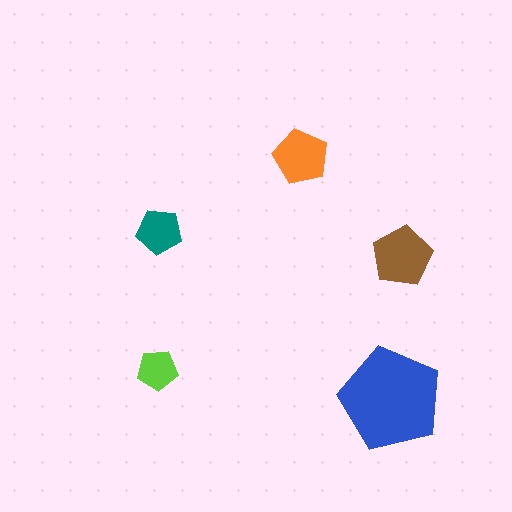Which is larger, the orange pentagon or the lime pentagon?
The orange one.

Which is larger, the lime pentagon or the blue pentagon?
The blue one.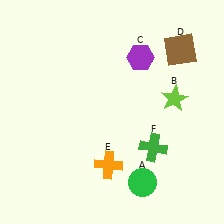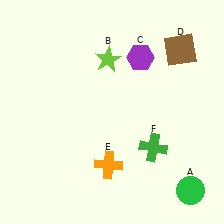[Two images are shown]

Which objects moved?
The objects that moved are: the green circle (A), the lime star (B).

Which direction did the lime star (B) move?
The lime star (B) moved left.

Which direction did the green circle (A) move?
The green circle (A) moved right.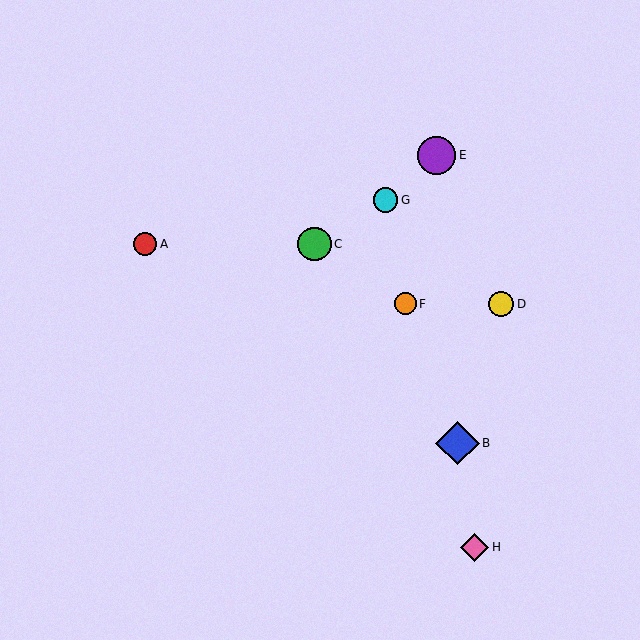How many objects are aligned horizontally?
2 objects (D, F) are aligned horizontally.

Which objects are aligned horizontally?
Objects D, F are aligned horizontally.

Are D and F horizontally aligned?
Yes, both are at y≈304.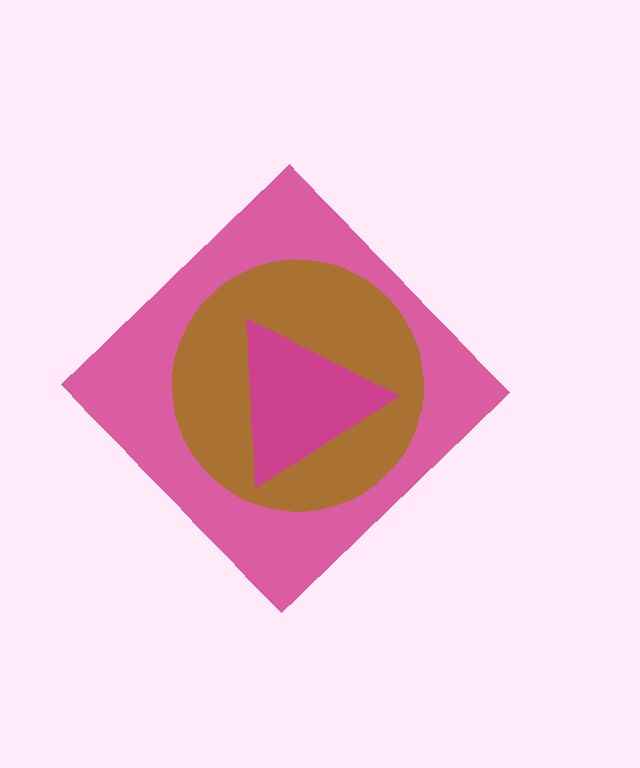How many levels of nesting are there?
3.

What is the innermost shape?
The magenta triangle.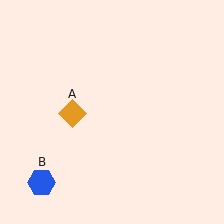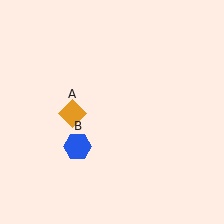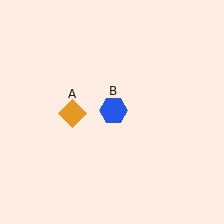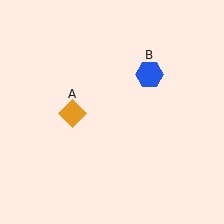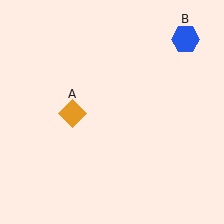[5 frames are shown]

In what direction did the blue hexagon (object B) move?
The blue hexagon (object B) moved up and to the right.